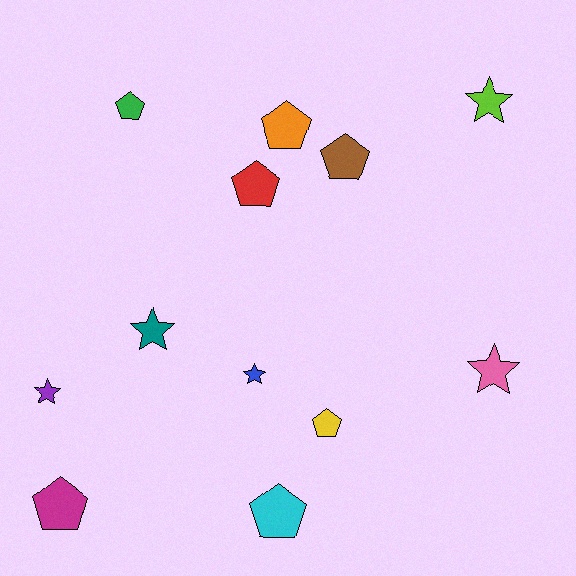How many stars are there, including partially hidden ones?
There are 5 stars.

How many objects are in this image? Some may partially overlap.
There are 12 objects.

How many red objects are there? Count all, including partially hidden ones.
There is 1 red object.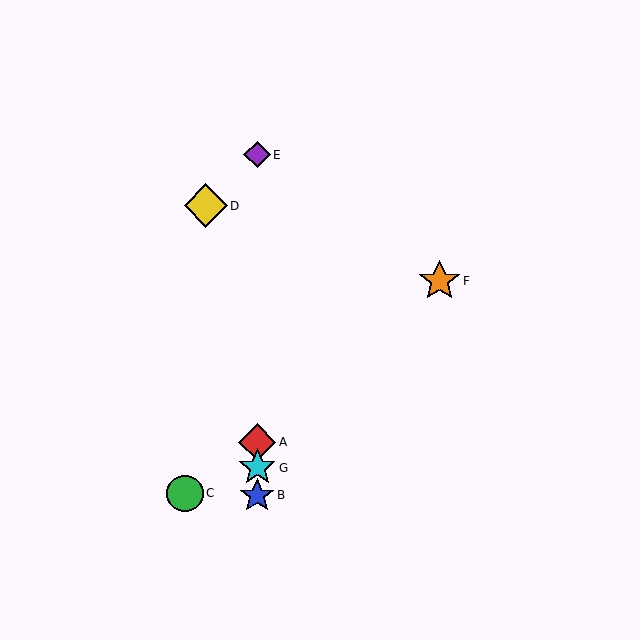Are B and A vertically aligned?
Yes, both are at x≈257.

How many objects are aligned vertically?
4 objects (A, B, E, G) are aligned vertically.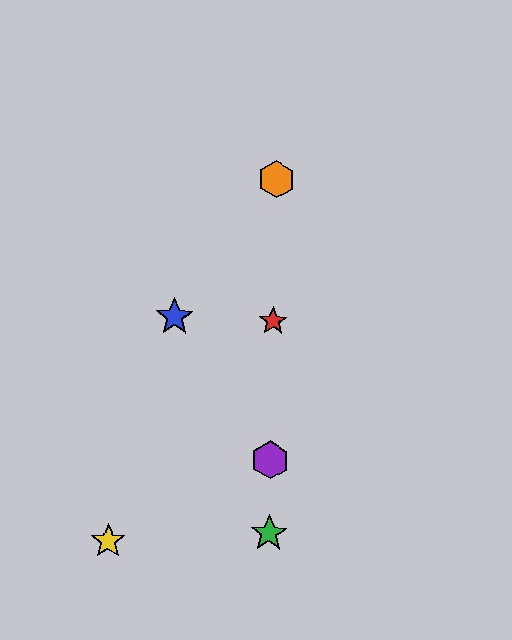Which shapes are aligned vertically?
The red star, the green star, the purple hexagon, the orange hexagon are aligned vertically.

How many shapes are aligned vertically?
4 shapes (the red star, the green star, the purple hexagon, the orange hexagon) are aligned vertically.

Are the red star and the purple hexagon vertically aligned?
Yes, both are at x≈273.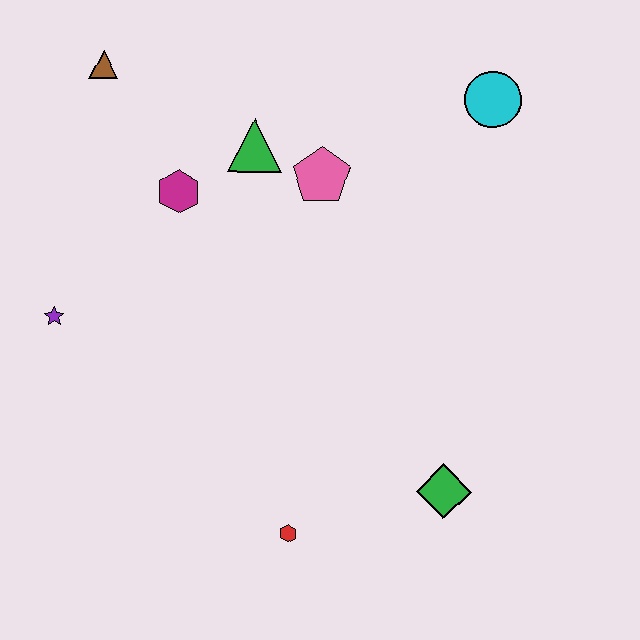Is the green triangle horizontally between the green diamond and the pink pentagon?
No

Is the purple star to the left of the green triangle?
Yes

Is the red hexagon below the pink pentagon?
Yes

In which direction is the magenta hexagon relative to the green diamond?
The magenta hexagon is above the green diamond.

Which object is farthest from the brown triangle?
The green diamond is farthest from the brown triangle.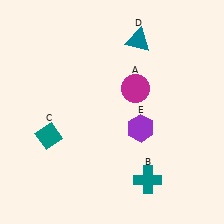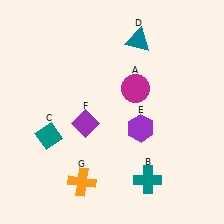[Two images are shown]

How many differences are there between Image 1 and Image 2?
There are 2 differences between the two images.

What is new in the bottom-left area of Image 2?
A purple diamond (F) was added in the bottom-left area of Image 2.